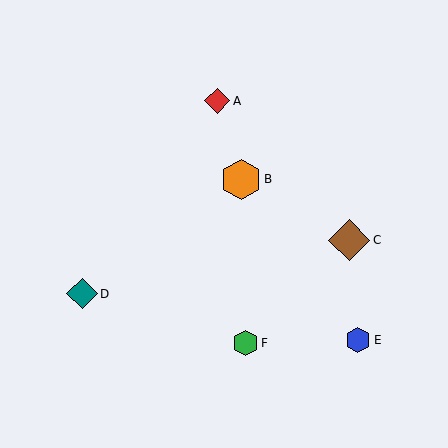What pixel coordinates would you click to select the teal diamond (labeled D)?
Click at (82, 294) to select the teal diamond D.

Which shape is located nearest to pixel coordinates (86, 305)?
The teal diamond (labeled D) at (82, 294) is nearest to that location.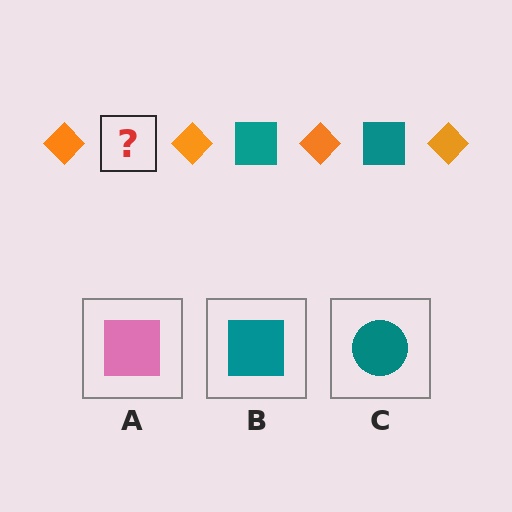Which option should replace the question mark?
Option B.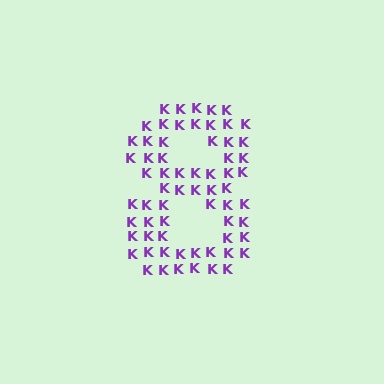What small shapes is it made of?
It is made of small letter K's.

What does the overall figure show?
The overall figure shows the digit 8.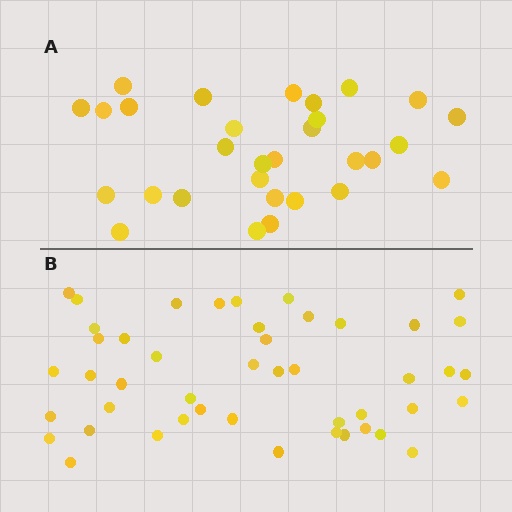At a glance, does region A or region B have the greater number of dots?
Region B (the bottom region) has more dots.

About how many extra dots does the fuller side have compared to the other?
Region B has approximately 15 more dots than region A.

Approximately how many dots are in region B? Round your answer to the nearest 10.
About 50 dots. (The exact count is 46, which rounds to 50.)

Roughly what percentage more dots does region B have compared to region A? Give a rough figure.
About 55% more.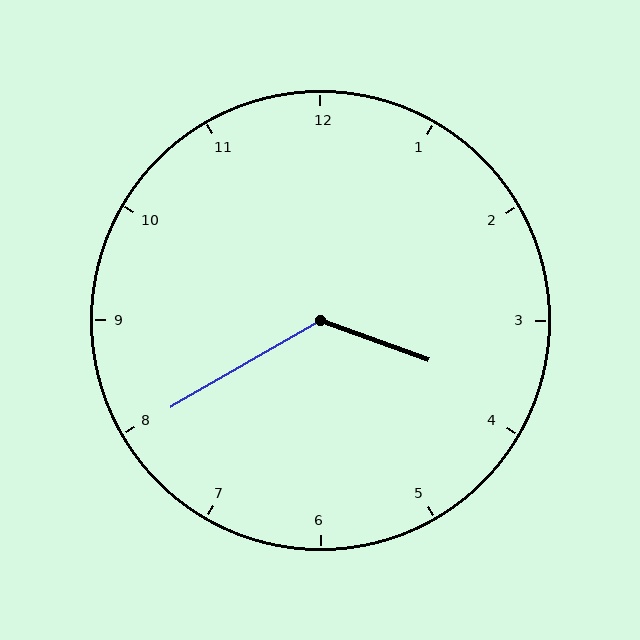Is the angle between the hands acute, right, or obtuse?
It is obtuse.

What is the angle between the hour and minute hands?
Approximately 130 degrees.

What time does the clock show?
3:40.